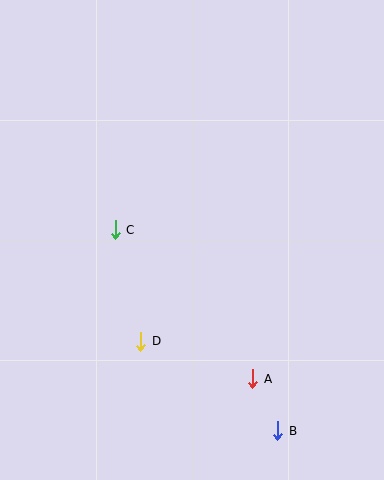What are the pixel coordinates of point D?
Point D is at (141, 341).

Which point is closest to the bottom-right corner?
Point B is closest to the bottom-right corner.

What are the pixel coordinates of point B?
Point B is at (278, 431).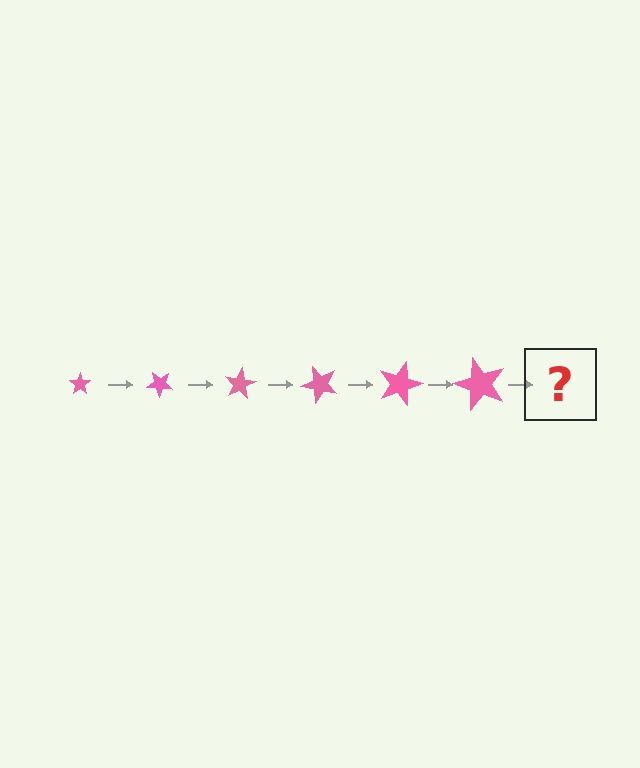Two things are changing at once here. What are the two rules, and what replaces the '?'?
The two rules are that the star grows larger each step and it rotates 40 degrees each step. The '?' should be a star, larger than the previous one and rotated 240 degrees from the start.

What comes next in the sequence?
The next element should be a star, larger than the previous one and rotated 240 degrees from the start.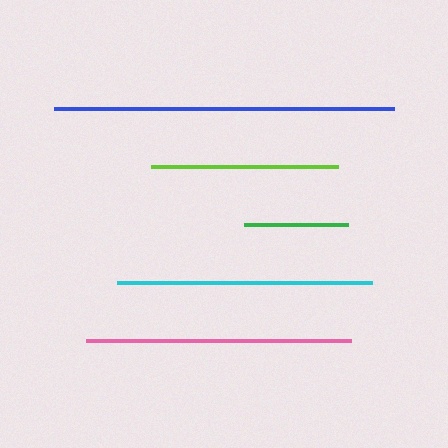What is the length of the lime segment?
The lime segment is approximately 187 pixels long.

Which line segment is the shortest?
The green line is the shortest at approximately 103 pixels.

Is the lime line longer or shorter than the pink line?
The pink line is longer than the lime line.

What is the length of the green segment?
The green segment is approximately 103 pixels long.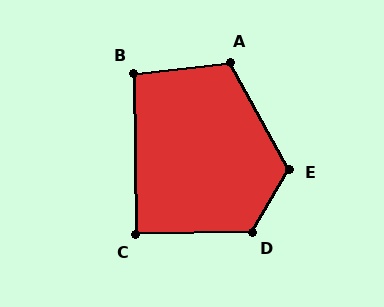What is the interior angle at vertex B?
Approximately 96 degrees (obtuse).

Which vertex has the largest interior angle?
D, at approximately 122 degrees.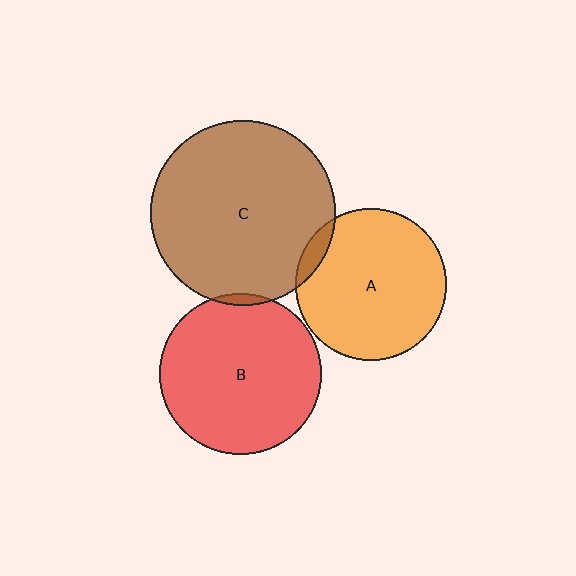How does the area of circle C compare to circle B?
Approximately 1.3 times.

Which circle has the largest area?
Circle C (brown).